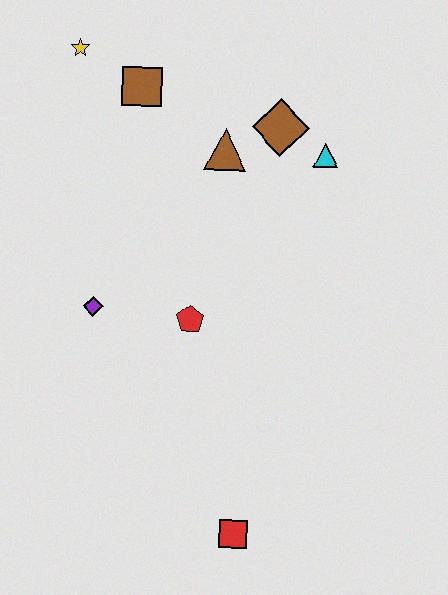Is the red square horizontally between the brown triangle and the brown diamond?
Yes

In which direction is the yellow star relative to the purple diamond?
The yellow star is above the purple diamond.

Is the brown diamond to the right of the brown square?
Yes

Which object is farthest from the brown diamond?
The red square is farthest from the brown diamond.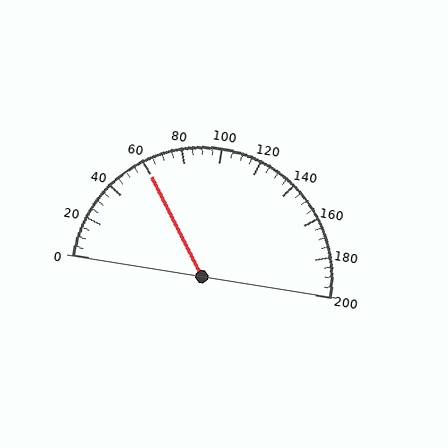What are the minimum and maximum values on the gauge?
The gauge ranges from 0 to 200.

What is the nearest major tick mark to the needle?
The nearest major tick mark is 60.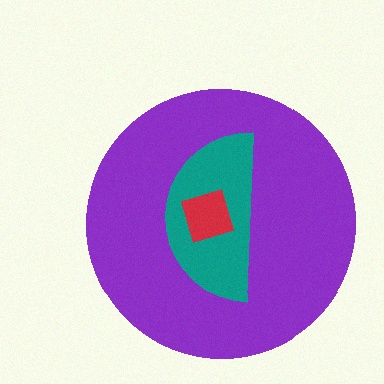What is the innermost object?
The red square.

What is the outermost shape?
The purple circle.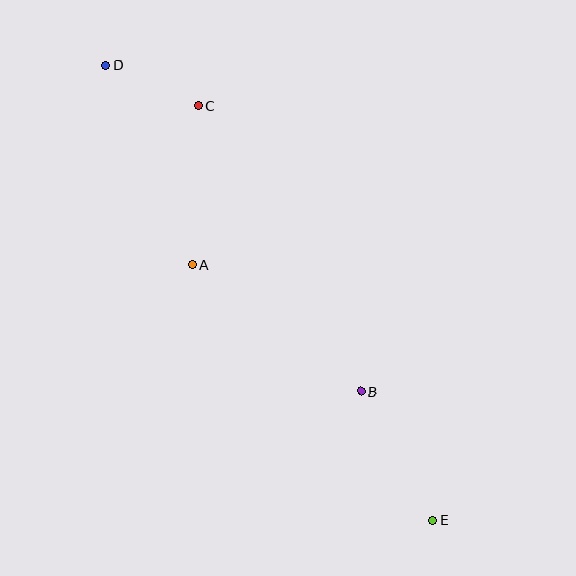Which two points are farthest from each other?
Points D and E are farthest from each other.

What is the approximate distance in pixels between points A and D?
The distance between A and D is approximately 217 pixels.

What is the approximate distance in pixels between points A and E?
The distance between A and E is approximately 352 pixels.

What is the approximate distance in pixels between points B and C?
The distance between B and C is approximately 329 pixels.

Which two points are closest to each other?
Points C and D are closest to each other.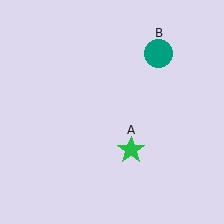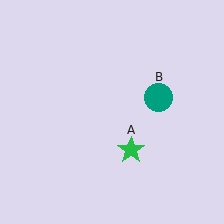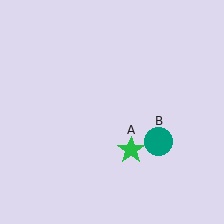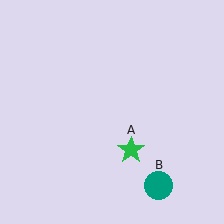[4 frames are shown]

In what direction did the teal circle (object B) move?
The teal circle (object B) moved down.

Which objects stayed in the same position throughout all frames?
Green star (object A) remained stationary.